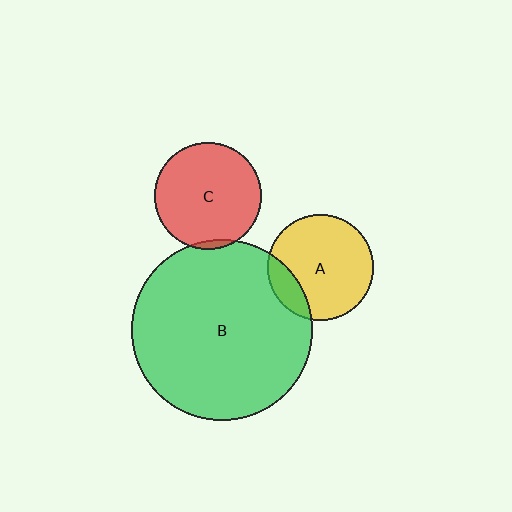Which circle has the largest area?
Circle B (green).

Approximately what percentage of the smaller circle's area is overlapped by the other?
Approximately 15%.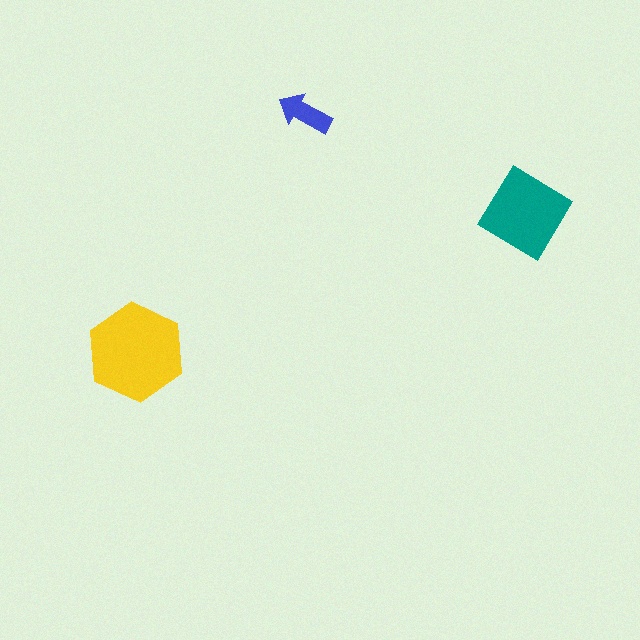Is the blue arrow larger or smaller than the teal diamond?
Smaller.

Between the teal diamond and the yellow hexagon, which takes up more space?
The yellow hexagon.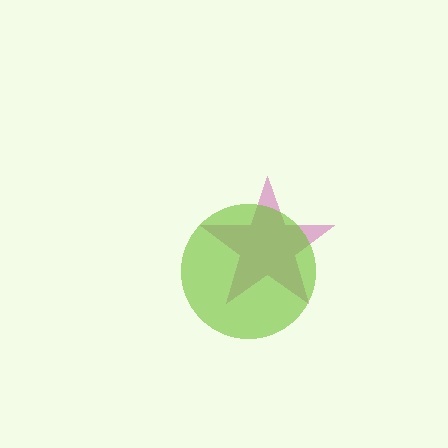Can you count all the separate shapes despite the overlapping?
Yes, there are 2 separate shapes.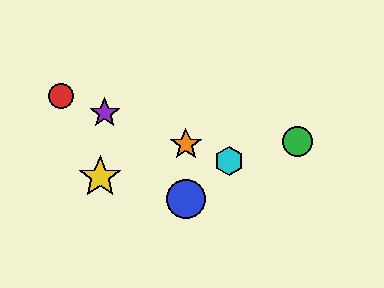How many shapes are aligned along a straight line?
4 shapes (the red circle, the purple star, the orange star, the cyan hexagon) are aligned along a straight line.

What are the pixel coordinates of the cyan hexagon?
The cyan hexagon is at (229, 161).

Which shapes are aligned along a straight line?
The red circle, the purple star, the orange star, the cyan hexagon are aligned along a straight line.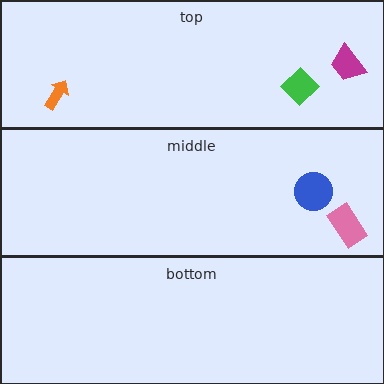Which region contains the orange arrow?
The top region.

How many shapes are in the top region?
3.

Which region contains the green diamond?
The top region.